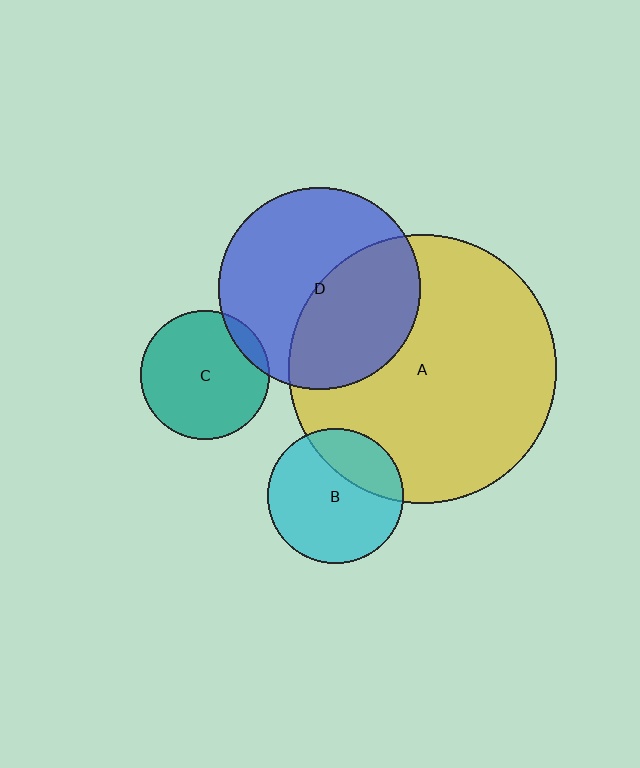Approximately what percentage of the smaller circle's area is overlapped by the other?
Approximately 10%.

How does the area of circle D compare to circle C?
Approximately 2.4 times.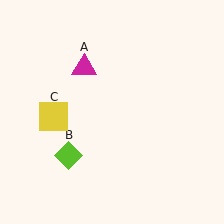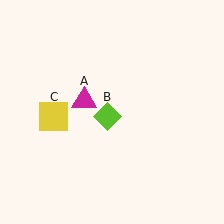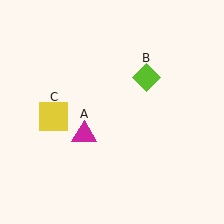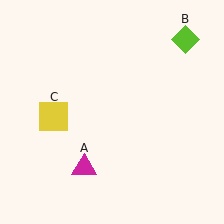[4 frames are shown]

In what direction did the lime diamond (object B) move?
The lime diamond (object B) moved up and to the right.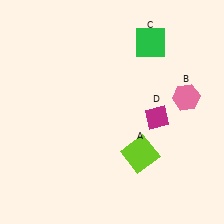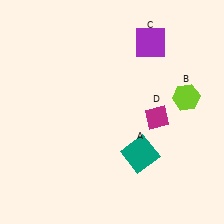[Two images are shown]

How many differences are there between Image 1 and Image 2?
There are 3 differences between the two images.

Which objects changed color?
A changed from lime to teal. B changed from pink to lime. C changed from green to purple.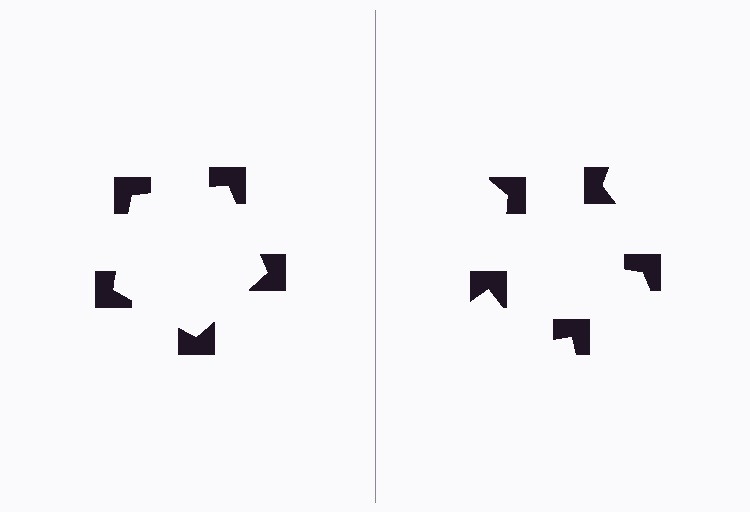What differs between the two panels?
The notched squares are positioned identically on both sides; only the wedge orientations differ. On the left they align to a pentagon; on the right they are misaligned.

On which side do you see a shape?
An illusory pentagon appears on the left side. On the right side the wedge cuts are rotated, so no coherent shape forms.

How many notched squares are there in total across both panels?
10 — 5 on each side.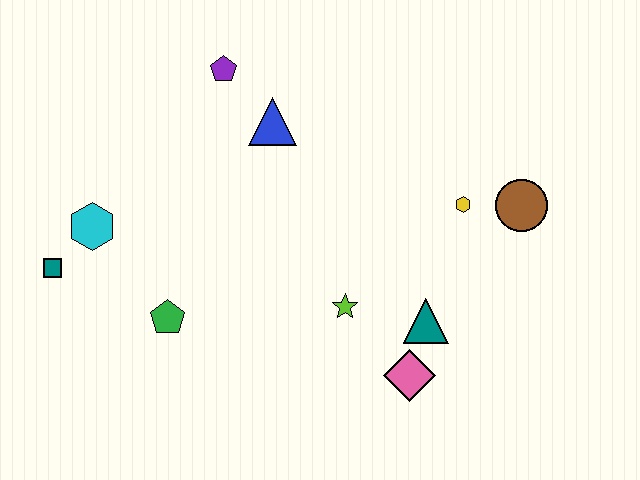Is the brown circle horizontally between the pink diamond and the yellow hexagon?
No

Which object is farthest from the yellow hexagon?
The teal square is farthest from the yellow hexagon.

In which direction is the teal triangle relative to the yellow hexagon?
The teal triangle is below the yellow hexagon.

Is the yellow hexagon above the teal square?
Yes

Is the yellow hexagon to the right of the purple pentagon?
Yes